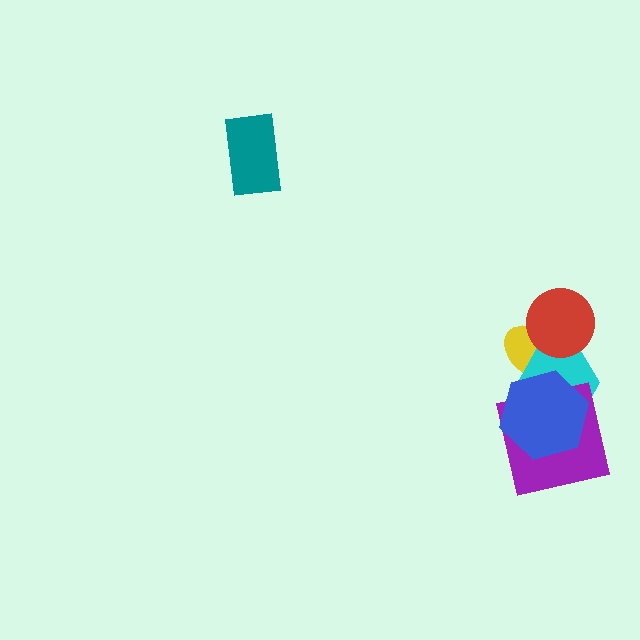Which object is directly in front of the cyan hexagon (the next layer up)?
The red circle is directly in front of the cyan hexagon.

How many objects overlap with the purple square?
2 objects overlap with the purple square.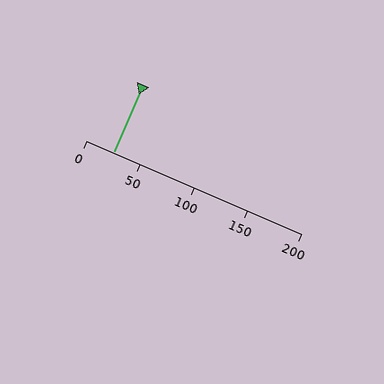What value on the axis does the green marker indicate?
The marker indicates approximately 25.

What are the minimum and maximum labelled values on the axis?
The axis runs from 0 to 200.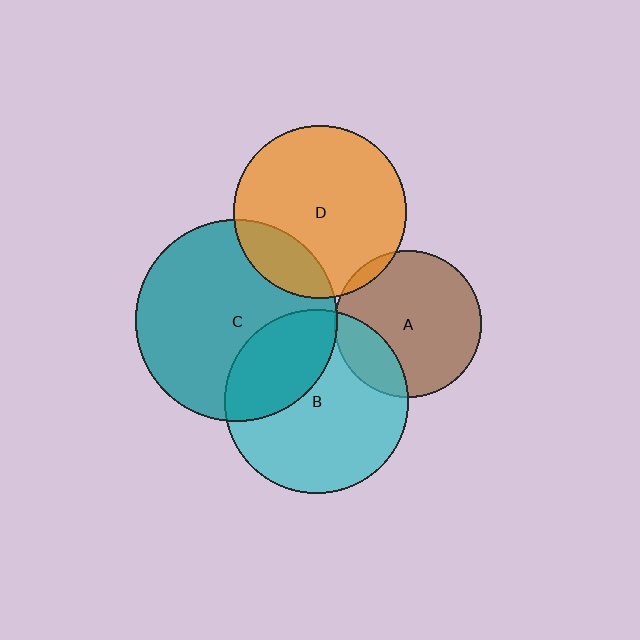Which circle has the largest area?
Circle C (teal).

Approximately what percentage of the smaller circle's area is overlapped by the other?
Approximately 20%.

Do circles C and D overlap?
Yes.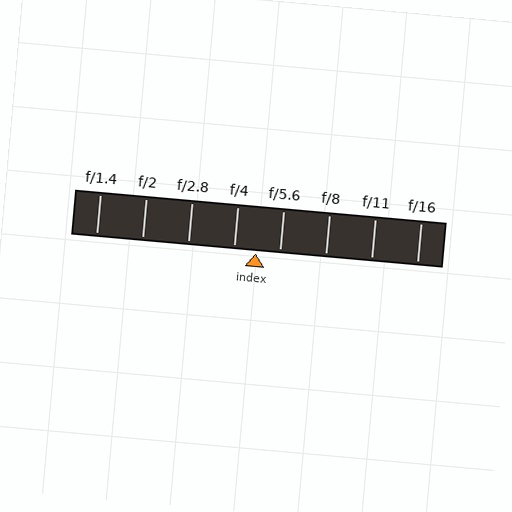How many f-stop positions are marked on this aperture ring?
There are 8 f-stop positions marked.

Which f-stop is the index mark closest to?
The index mark is closest to f/4.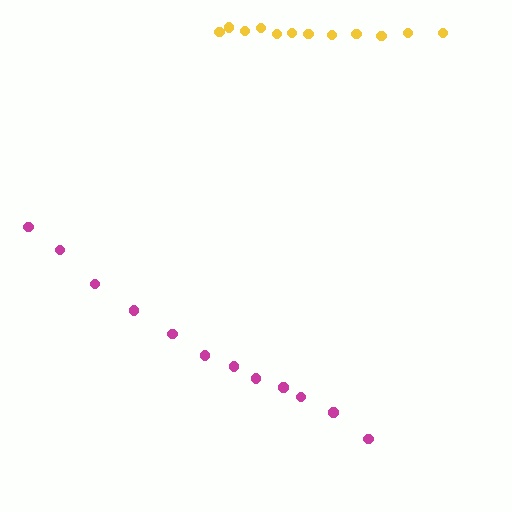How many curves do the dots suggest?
There are 2 distinct paths.